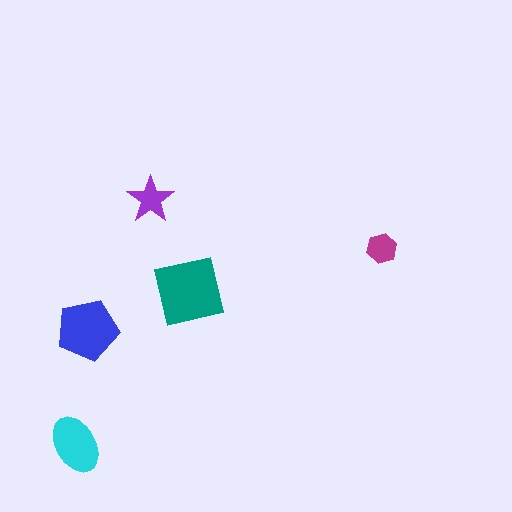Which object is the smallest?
The magenta hexagon.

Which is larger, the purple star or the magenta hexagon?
The purple star.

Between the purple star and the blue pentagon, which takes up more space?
The blue pentagon.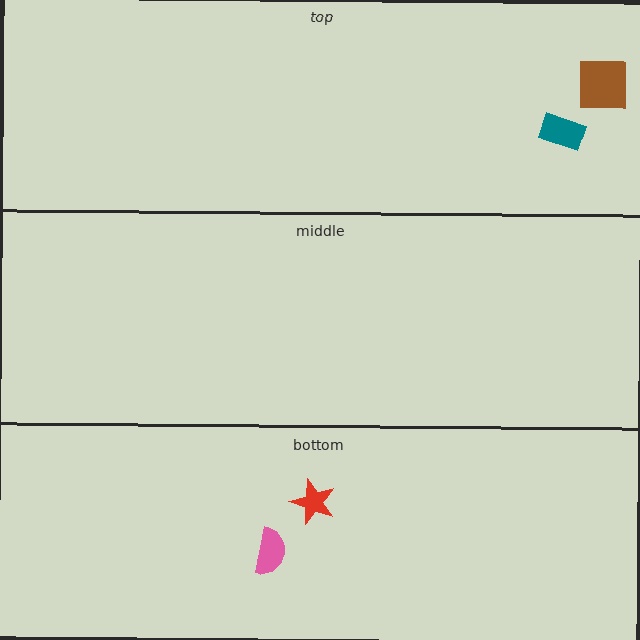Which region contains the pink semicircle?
The bottom region.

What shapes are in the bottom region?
The pink semicircle, the red star.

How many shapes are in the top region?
2.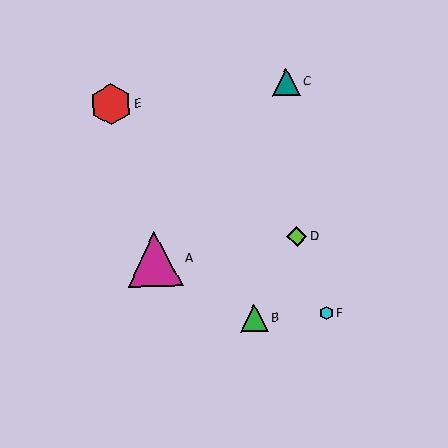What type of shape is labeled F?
Shape F is a cyan hexagon.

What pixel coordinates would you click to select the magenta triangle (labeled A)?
Click at (155, 259) to select the magenta triangle A.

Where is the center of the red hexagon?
The center of the red hexagon is at (111, 104).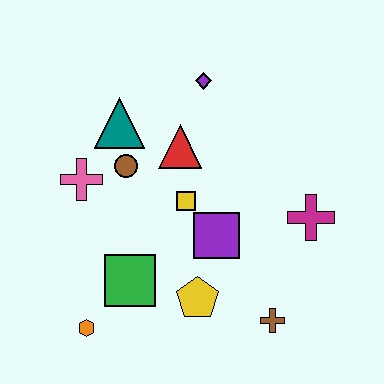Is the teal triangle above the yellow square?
Yes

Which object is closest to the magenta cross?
The purple square is closest to the magenta cross.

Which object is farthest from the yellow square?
The orange hexagon is farthest from the yellow square.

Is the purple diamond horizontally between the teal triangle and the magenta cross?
Yes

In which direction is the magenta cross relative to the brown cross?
The magenta cross is above the brown cross.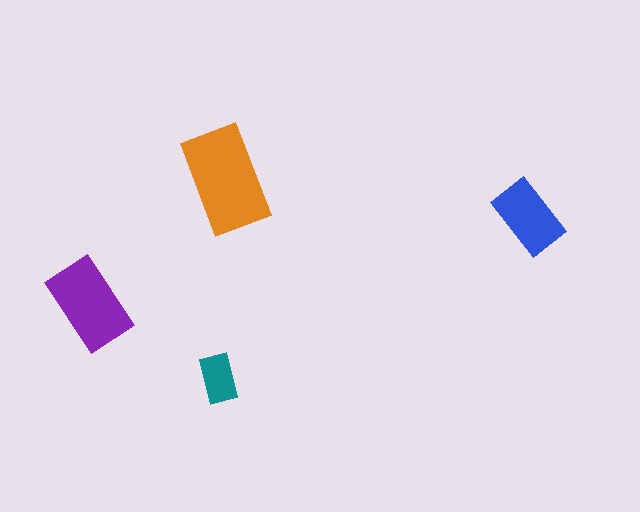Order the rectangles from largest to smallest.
the orange one, the purple one, the blue one, the teal one.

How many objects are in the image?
There are 4 objects in the image.